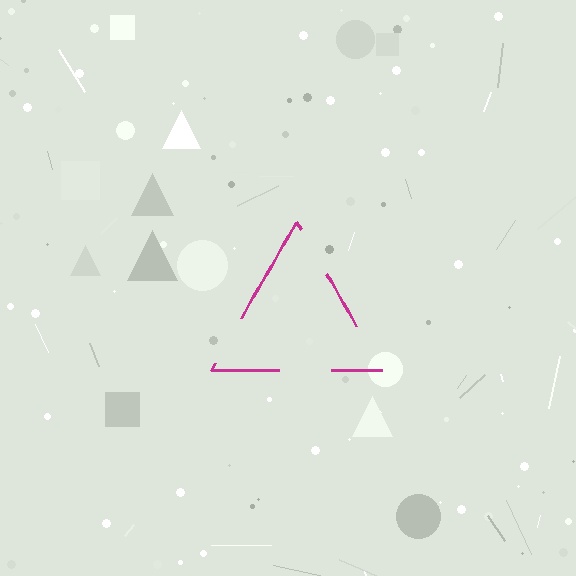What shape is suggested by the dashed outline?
The dashed outline suggests a triangle.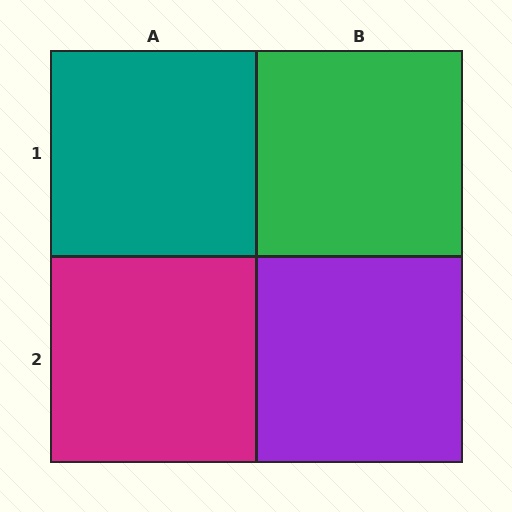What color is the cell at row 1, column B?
Green.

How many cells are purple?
1 cell is purple.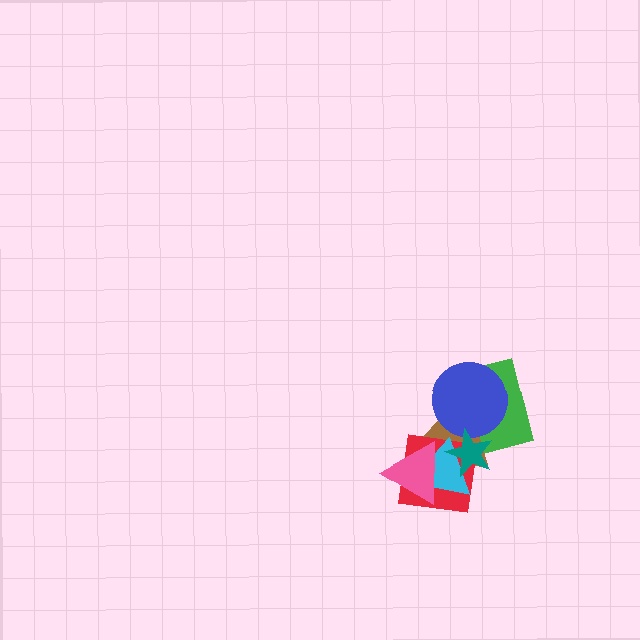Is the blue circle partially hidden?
Yes, it is partially covered by another shape.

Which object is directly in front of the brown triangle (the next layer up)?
The red square is directly in front of the brown triangle.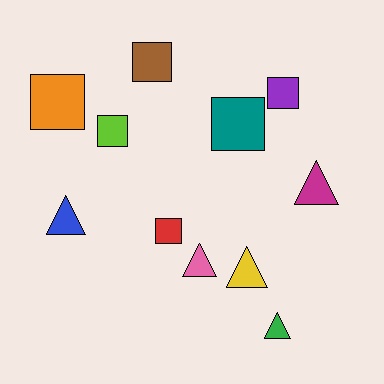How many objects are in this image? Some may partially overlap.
There are 11 objects.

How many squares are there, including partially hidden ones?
There are 6 squares.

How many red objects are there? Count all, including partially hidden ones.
There is 1 red object.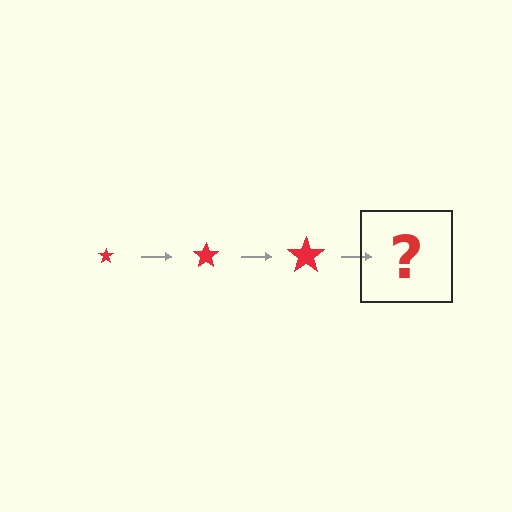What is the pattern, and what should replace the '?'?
The pattern is that the star gets progressively larger each step. The '?' should be a red star, larger than the previous one.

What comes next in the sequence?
The next element should be a red star, larger than the previous one.